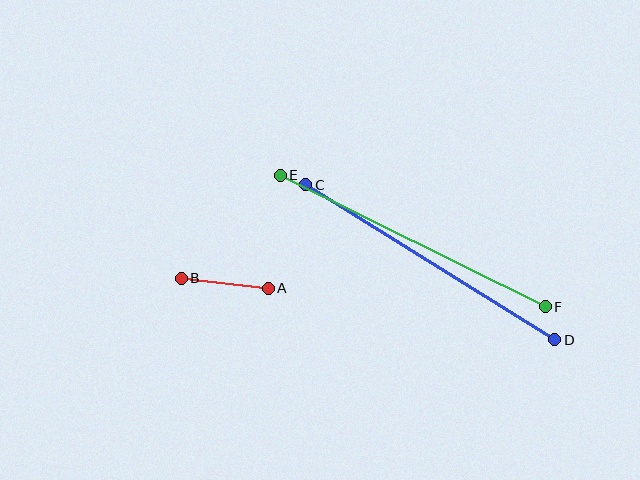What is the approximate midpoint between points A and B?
The midpoint is at approximately (225, 283) pixels.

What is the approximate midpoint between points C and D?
The midpoint is at approximately (430, 262) pixels.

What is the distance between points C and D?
The distance is approximately 293 pixels.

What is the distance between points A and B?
The distance is approximately 88 pixels.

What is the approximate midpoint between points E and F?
The midpoint is at approximately (413, 241) pixels.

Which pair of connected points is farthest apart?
Points E and F are farthest apart.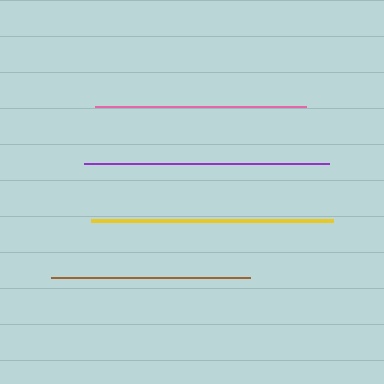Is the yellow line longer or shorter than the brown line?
The yellow line is longer than the brown line.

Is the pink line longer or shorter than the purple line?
The purple line is longer than the pink line.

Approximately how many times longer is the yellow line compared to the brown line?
The yellow line is approximately 1.2 times the length of the brown line.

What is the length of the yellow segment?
The yellow segment is approximately 242 pixels long.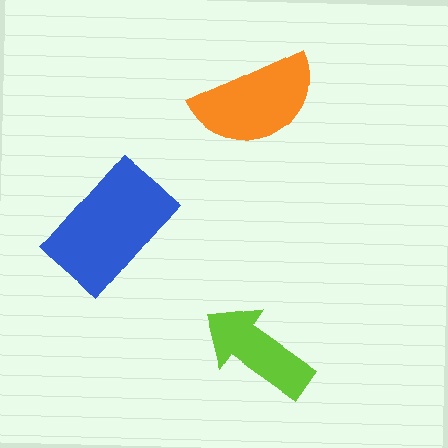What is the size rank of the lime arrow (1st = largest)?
3rd.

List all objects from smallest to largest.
The lime arrow, the orange semicircle, the blue rectangle.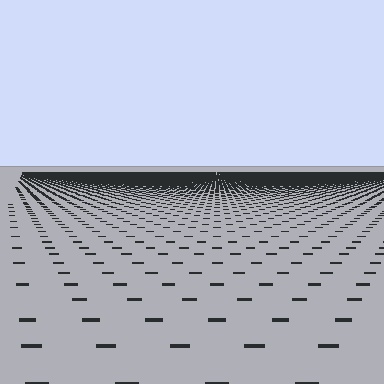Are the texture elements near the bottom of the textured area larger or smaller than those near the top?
Larger. Near the bottom, elements are closer to the viewer and appear at a bigger on-screen size.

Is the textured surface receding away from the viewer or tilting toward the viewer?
The surface is receding away from the viewer. Texture elements get smaller and denser toward the top.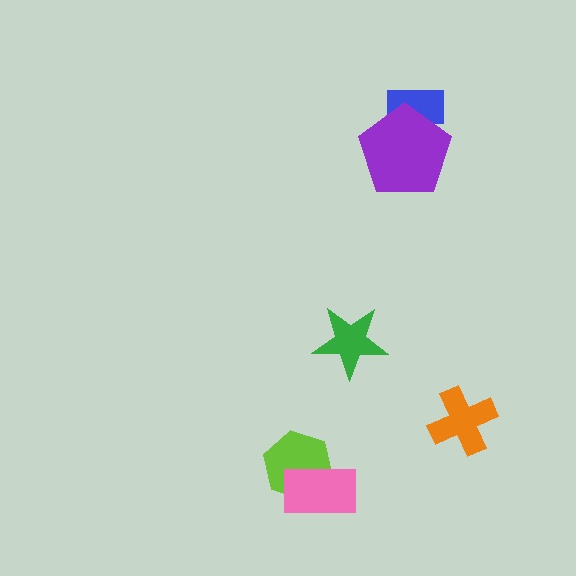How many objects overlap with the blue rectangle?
1 object overlaps with the blue rectangle.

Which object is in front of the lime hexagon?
The pink rectangle is in front of the lime hexagon.